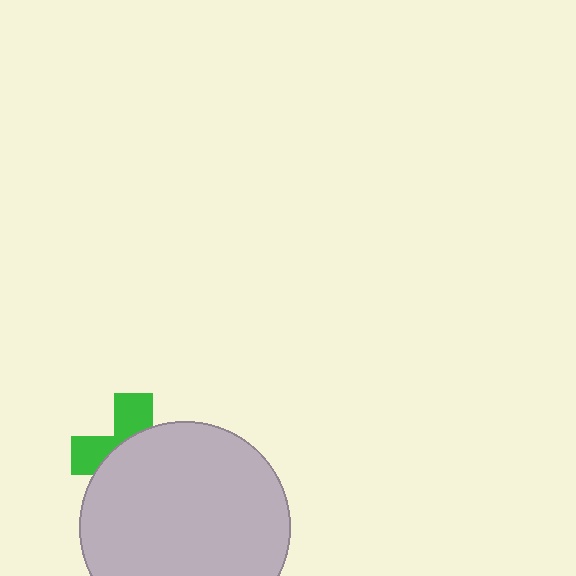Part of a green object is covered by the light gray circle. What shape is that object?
It is a cross.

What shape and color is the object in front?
The object in front is a light gray circle.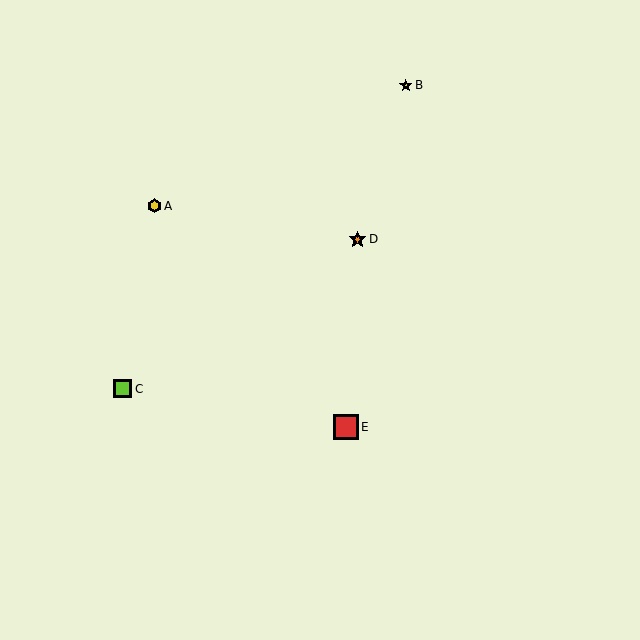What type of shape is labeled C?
Shape C is a lime square.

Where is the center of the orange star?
The center of the orange star is at (357, 239).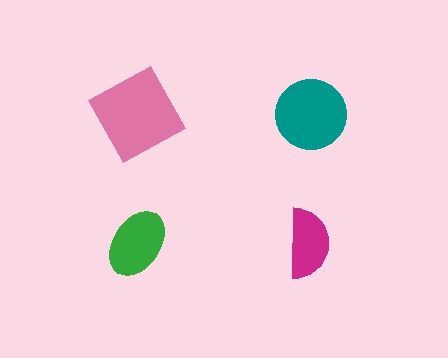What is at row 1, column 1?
A pink square.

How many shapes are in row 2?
2 shapes.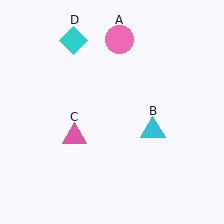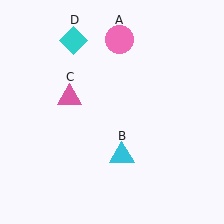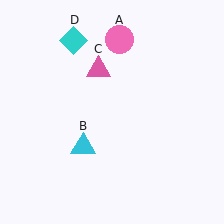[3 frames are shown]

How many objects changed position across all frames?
2 objects changed position: cyan triangle (object B), pink triangle (object C).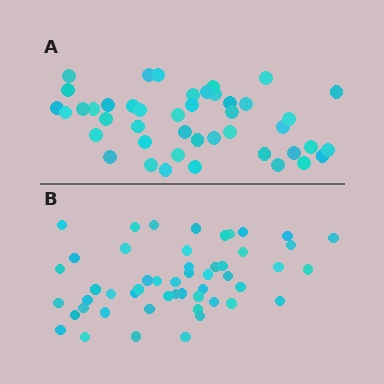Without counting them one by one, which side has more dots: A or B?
Region B (the bottom region) has more dots.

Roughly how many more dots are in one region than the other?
Region B has roughly 8 or so more dots than region A.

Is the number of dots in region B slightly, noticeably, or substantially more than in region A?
Region B has only slightly more — the two regions are fairly close. The ratio is roughly 1.2 to 1.